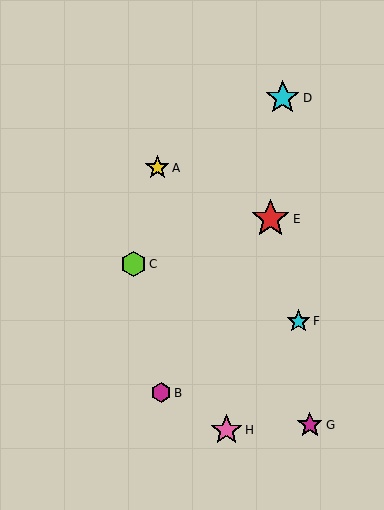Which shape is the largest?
The red star (labeled E) is the largest.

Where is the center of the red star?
The center of the red star is at (271, 219).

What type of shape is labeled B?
Shape B is a magenta hexagon.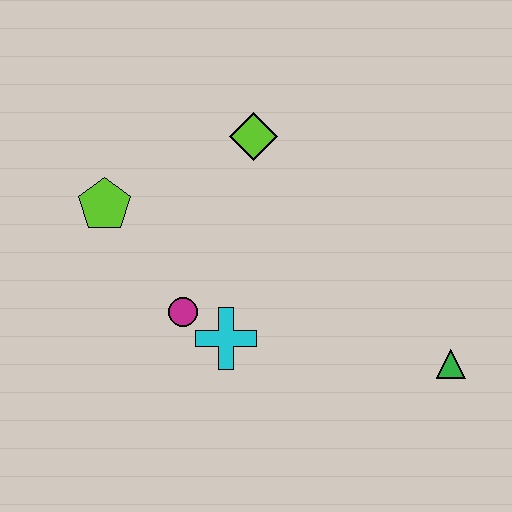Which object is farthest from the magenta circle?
The green triangle is farthest from the magenta circle.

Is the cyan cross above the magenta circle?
No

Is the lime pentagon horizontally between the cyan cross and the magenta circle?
No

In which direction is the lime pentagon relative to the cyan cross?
The lime pentagon is above the cyan cross.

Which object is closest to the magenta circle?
The cyan cross is closest to the magenta circle.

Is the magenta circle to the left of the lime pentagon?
No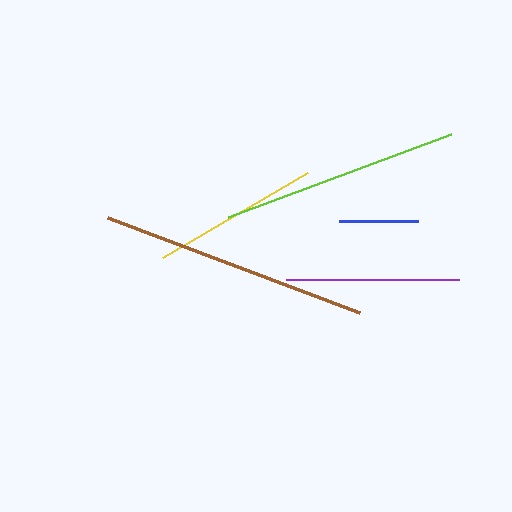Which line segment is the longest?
The brown line is the longest at approximately 269 pixels.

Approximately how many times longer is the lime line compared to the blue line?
The lime line is approximately 3.0 times the length of the blue line.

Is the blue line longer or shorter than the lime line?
The lime line is longer than the blue line.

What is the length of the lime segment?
The lime segment is approximately 238 pixels long.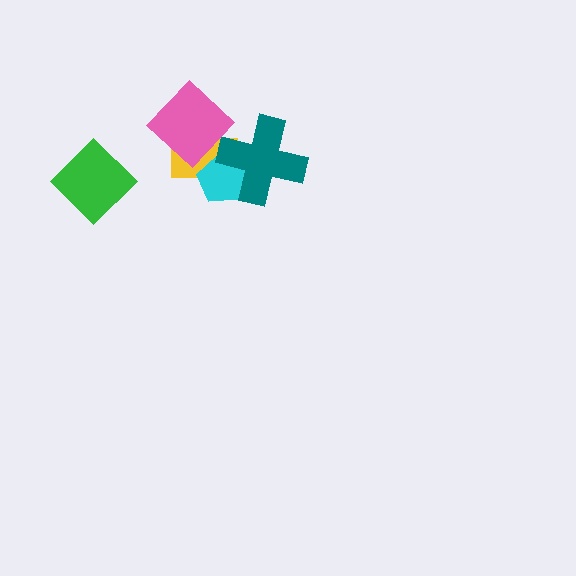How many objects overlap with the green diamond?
0 objects overlap with the green diamond.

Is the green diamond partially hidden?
No, no other shape covers it.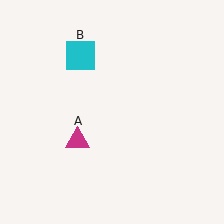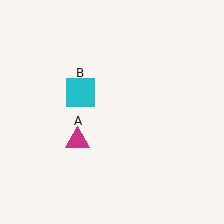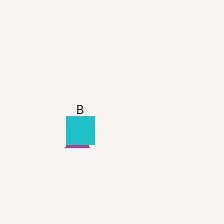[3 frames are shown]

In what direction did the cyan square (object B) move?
The cyan square (object B) moved down.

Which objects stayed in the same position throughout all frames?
Magenta triangle (object A) remained stationary.